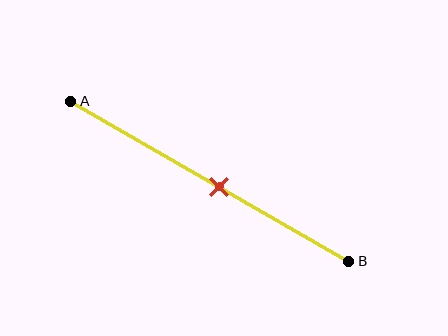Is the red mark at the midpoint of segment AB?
No, the mark is at about 55% from A, not at the 50% midpoint.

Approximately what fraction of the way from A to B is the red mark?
The red mark is approximately 55% of the way from A to B.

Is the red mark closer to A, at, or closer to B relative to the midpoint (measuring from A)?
The red mark is closer to point B than the midpoint of segment AB.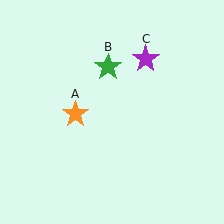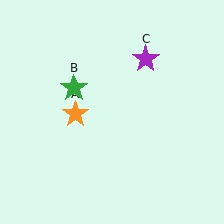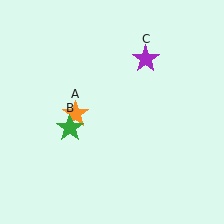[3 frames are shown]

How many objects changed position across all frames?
1 object changed position: green star (object B).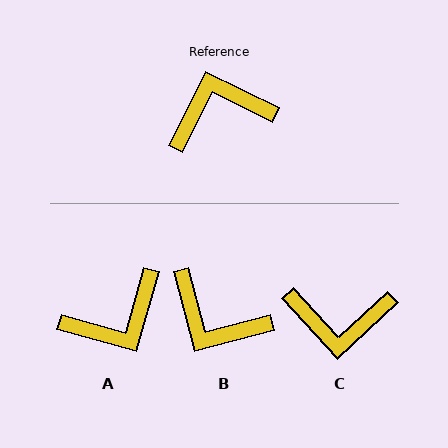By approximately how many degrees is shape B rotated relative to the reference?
Approximately 131 degrees counter-clockwise.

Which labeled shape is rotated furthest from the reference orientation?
A, about 169 degrees away.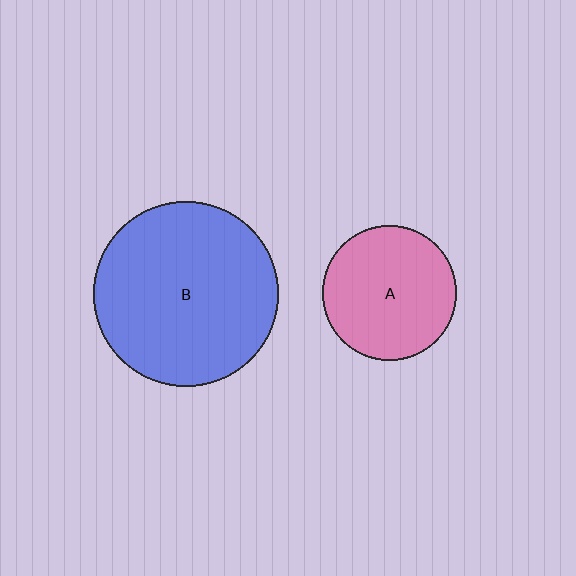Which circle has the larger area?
Circle B (blue).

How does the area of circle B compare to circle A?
Approximately 1.9 times.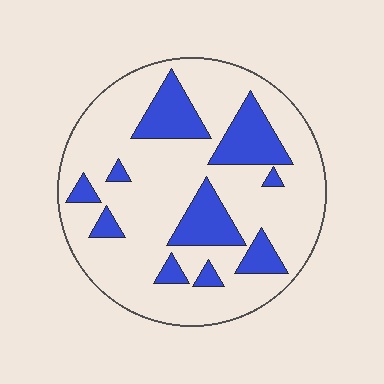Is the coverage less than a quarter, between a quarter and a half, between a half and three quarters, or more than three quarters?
Less than a quarter.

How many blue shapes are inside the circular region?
10.